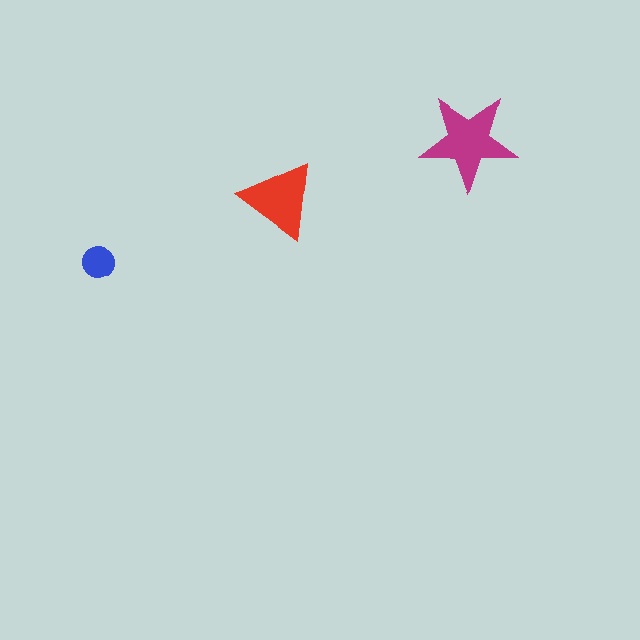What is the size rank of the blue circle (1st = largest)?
3rd.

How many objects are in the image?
There are 3 objects in the image.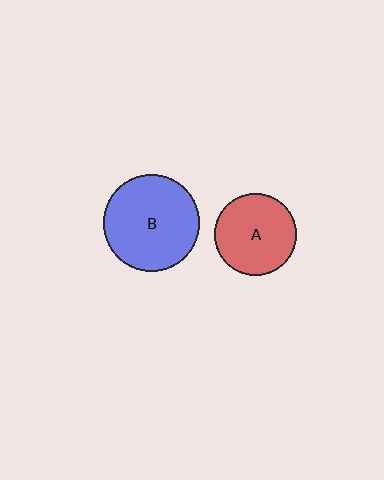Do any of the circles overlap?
No, none of the circles overlap.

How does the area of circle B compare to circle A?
Approximately 1.4 times.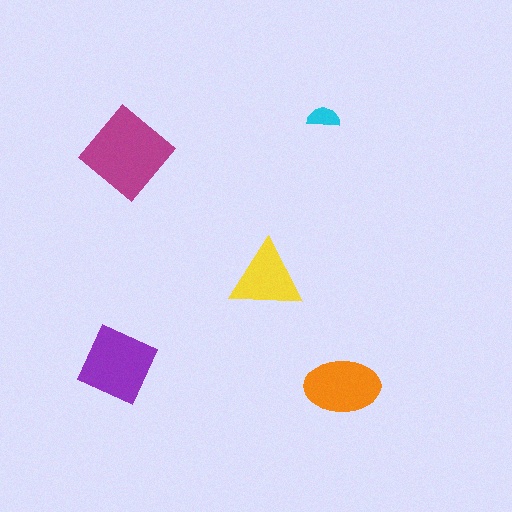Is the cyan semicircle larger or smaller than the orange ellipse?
Smaller.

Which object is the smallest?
The cyan semicircle.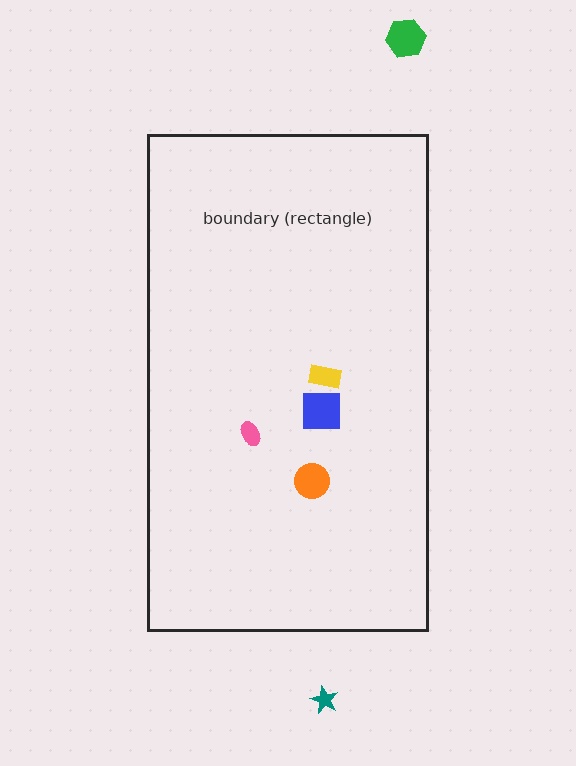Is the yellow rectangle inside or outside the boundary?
Inside.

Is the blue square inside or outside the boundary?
Inside.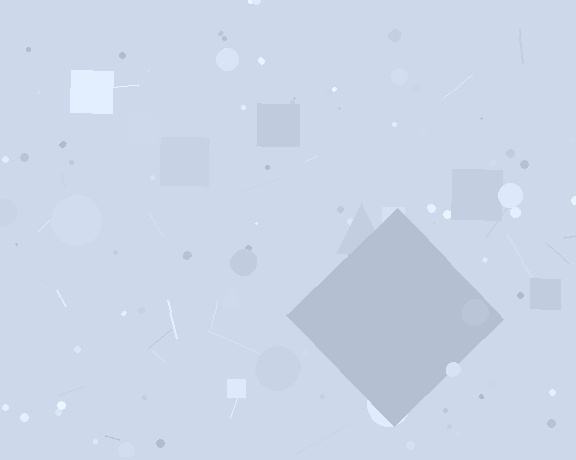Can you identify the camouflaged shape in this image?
The camouflaged shape is a diamond.